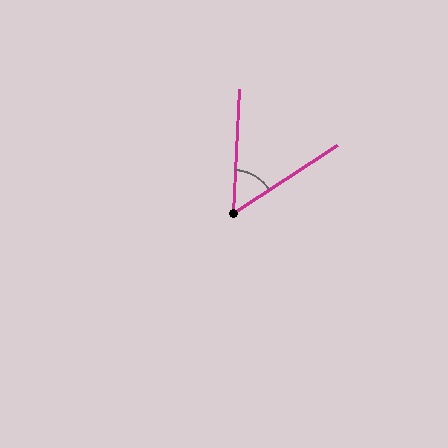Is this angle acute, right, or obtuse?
It is acute.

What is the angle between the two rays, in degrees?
Approximately 54 degrees.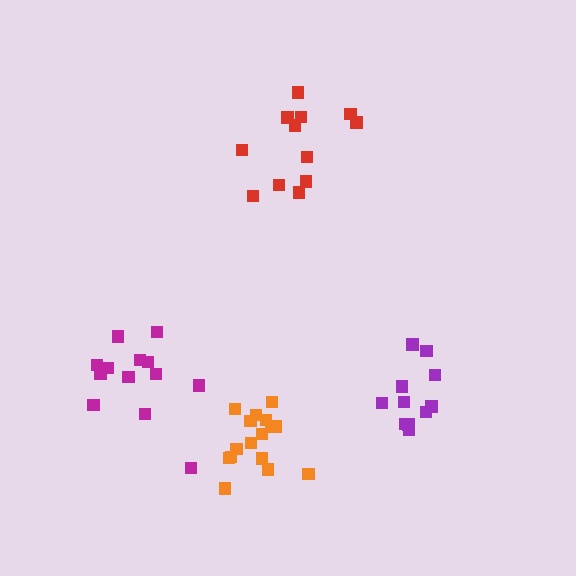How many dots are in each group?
Group 1: 12 dots, Group 2: 16 dots, Group 3: 13 dots, Group 4: 11 dots (52 total).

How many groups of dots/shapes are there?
There are 4 groups.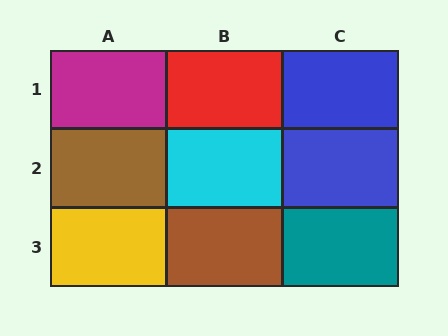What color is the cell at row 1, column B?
Red.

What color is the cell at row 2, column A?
Brown.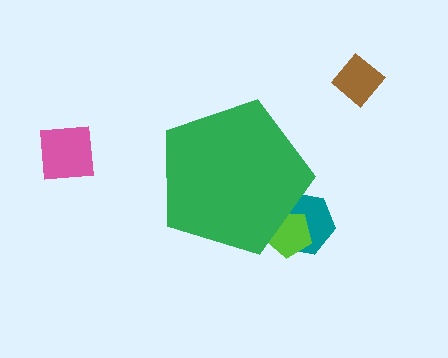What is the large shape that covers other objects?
A green pentagon.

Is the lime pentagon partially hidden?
Yes, the lime pentagon is partially hidden behind the green pentagon.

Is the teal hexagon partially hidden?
Yes, the teal hexagon is partially hidden behind the green pentagon.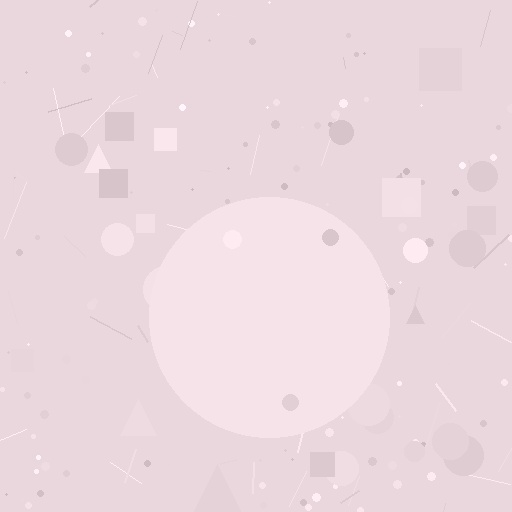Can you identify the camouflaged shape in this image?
The camouflaged shape is a circle.